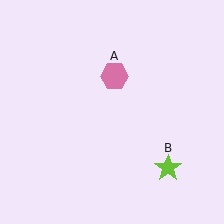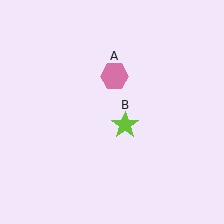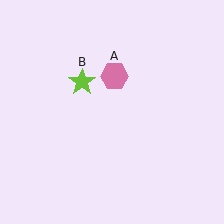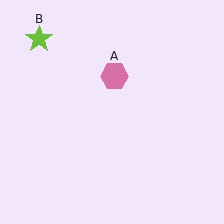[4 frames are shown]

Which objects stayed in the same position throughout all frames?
Pink hexagon (object A) remained stationary.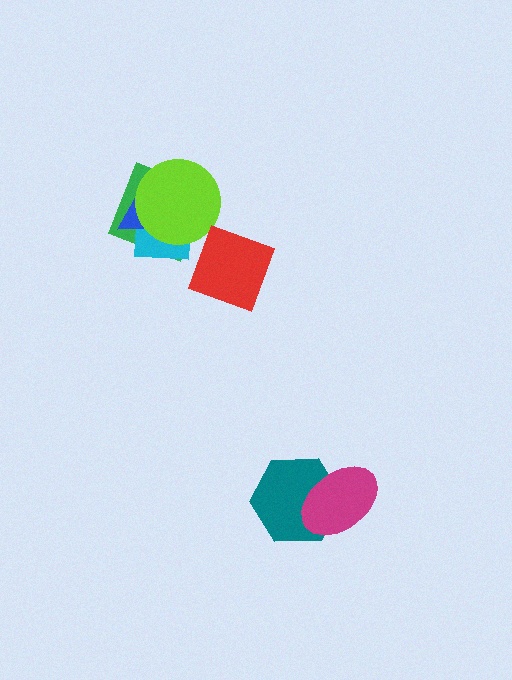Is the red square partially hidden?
No, no other shape covers it.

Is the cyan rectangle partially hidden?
Yes, it is partially covered by another shape.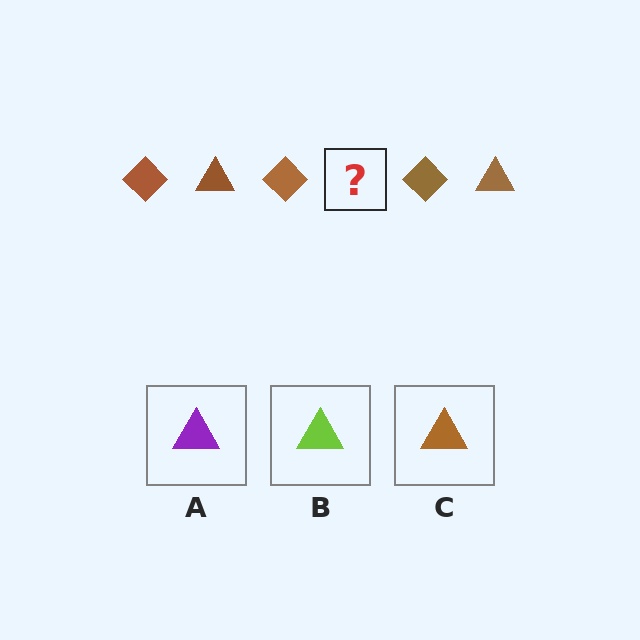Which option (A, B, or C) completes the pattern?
C.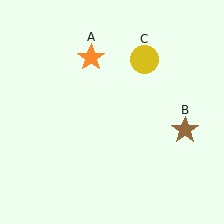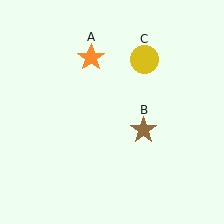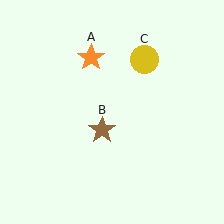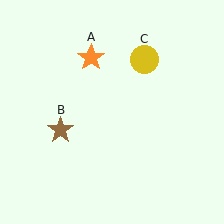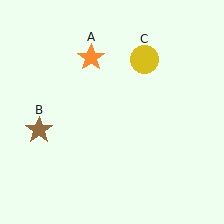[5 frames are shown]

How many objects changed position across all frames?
1 object changed position: brown star (object B).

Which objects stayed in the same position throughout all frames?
Orange star (object A) and yellow circle (object C) remained stationary.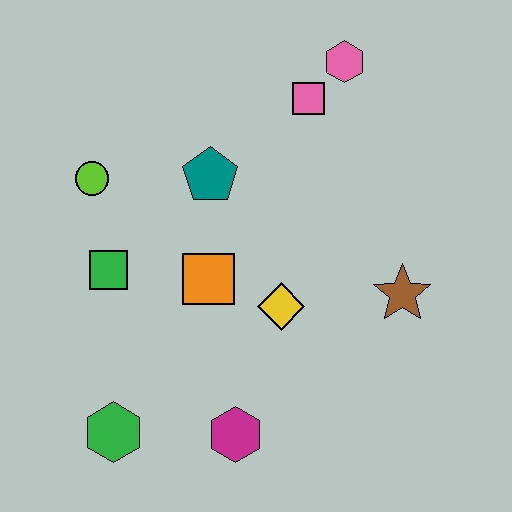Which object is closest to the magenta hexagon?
The green hexagon is closest to the magenta hexagon.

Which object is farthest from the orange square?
The pink hexagon is farthest from the orange square.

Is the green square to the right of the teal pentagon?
No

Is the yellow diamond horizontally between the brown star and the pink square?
No